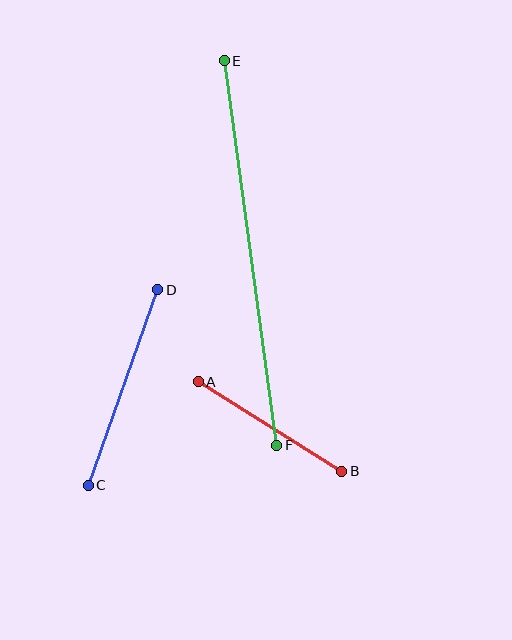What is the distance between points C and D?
The distance is approximately 207 pixels.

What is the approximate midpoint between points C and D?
The midpoint is at approximately (123, 388) pixels.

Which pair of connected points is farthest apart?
Points E and F are farthest apart.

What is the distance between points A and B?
The distance is approximately 169 pixels.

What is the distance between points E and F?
The distance is approximately 388 pixels.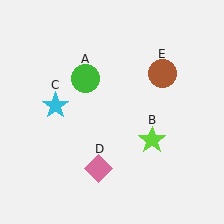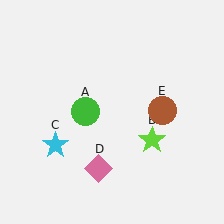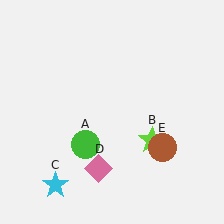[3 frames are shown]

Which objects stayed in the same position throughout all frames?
Lime star (object B) and pink diamond (object D) remained stationary.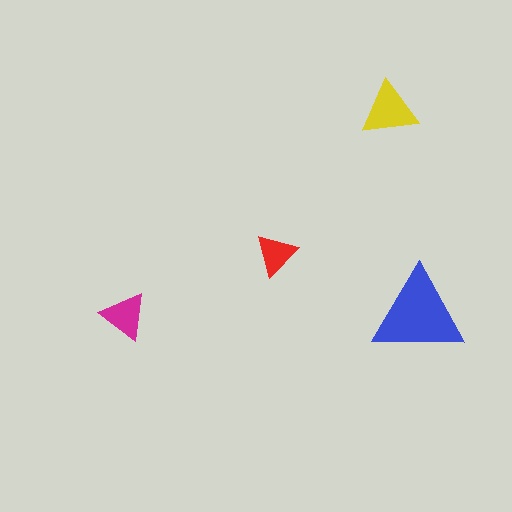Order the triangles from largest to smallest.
the blue one, the yellow one, the magenta one, the red one.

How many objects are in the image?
There are 4 objects in the image.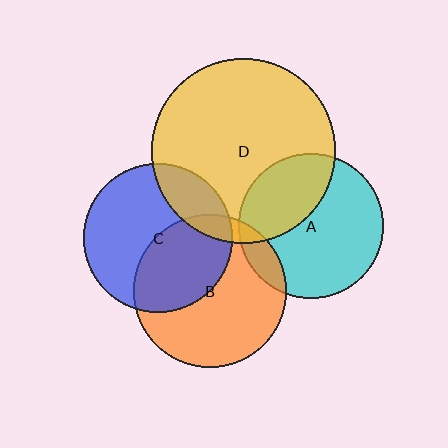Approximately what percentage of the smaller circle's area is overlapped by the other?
Approximately 10%.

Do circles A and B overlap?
Yes.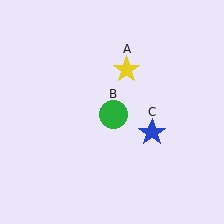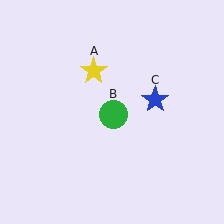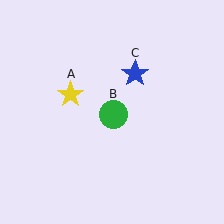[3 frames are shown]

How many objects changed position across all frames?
2 objects changed position: yellow star (object A), blue star (object C).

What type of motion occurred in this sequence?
The yellow star (object A), blue star (object C) rotated counterclockwise around the center of the scene.